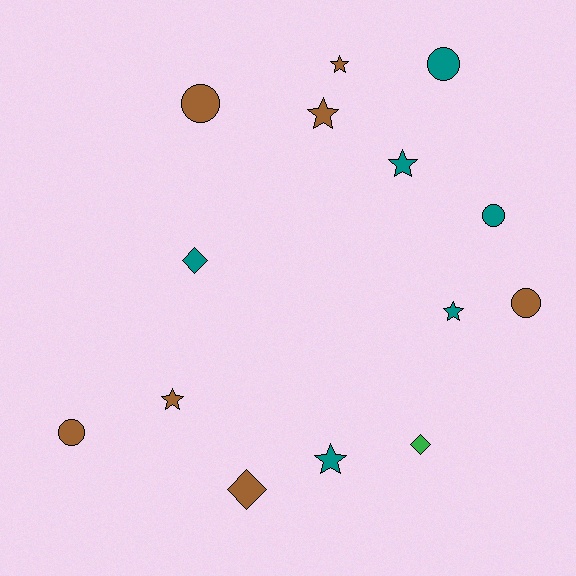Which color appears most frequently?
Brown, with 7 objects.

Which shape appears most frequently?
Star, with 6 objects.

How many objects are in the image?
There are 14 objects.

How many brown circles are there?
There are 3 brown circles.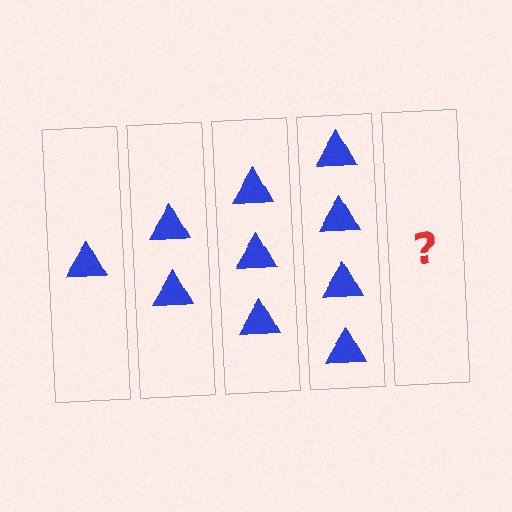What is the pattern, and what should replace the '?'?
The pattern is that each step adds one more triangle. The '?' should be 5 triangles.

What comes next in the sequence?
The next element should be 5 triangles.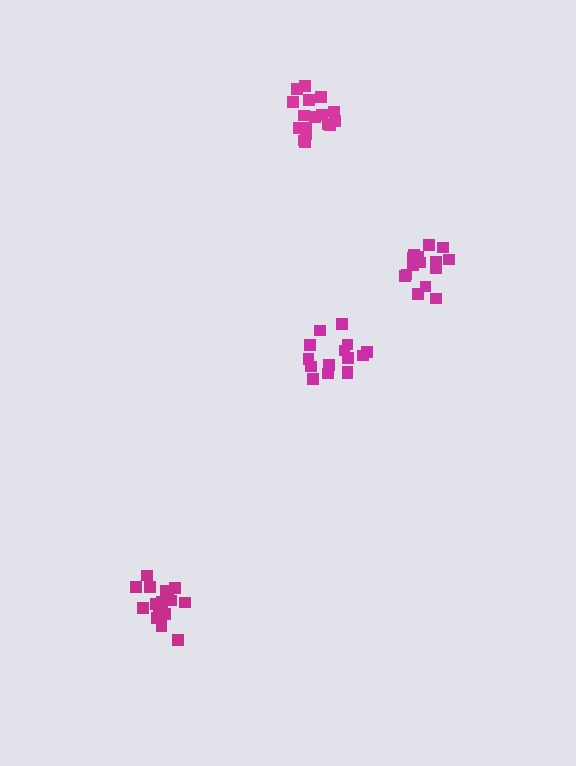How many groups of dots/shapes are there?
There are 4 groups.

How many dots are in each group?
Group 1: 15 dots, Group 2: 18 dots, Group 3: 15 dots, Group 4: 17 dots (65 total).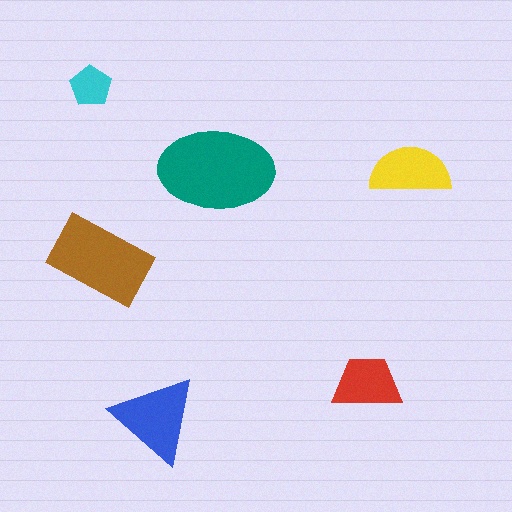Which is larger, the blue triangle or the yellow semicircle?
The blue triangle.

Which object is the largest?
The teal ellipse.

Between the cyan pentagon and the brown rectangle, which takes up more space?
The brown rectangle.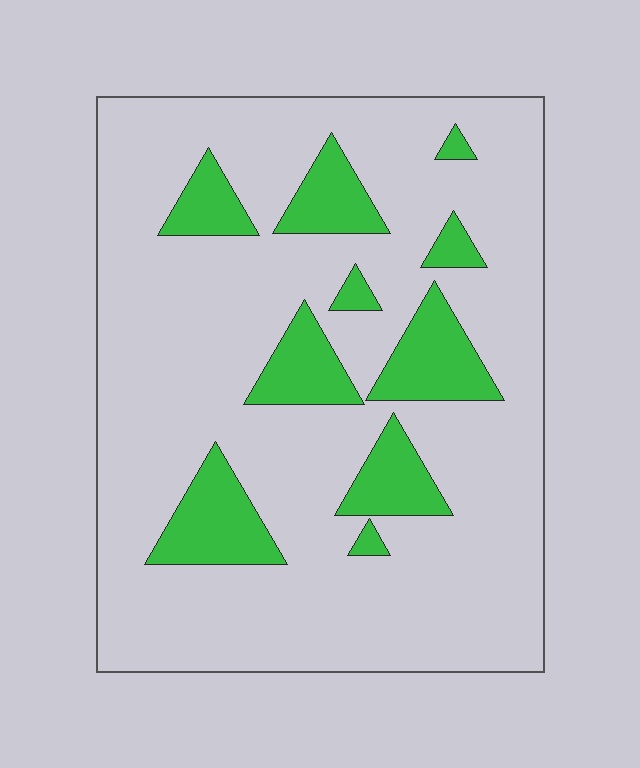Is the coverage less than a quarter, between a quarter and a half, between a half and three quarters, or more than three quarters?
Less than a quarter.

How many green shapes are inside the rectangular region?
10.